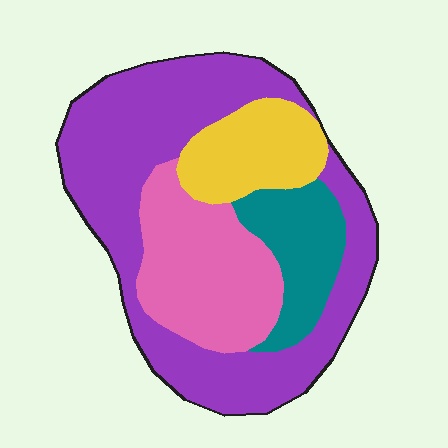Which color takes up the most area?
Purple, at roughly 50%.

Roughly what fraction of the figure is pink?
Pink covers around 25% of the figure.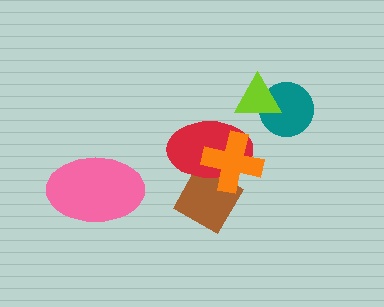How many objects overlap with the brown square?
2 objects overlap with the brown square.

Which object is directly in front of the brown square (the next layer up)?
The red ellipse is directly in front of the brown square.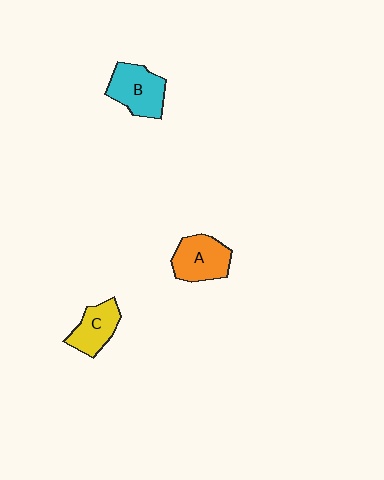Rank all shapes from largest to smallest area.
From largest to smallest: B (cyan), A (orange), C (yellow).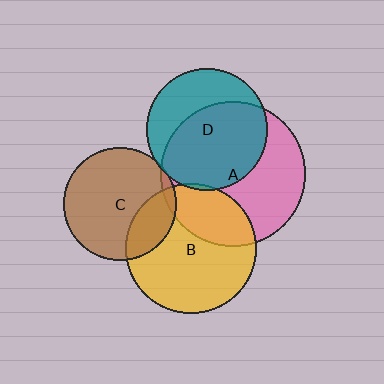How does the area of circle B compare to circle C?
Approximately 1.3 times.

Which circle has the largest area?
Circle A (pink).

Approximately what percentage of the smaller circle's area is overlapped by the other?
Approximately 30%.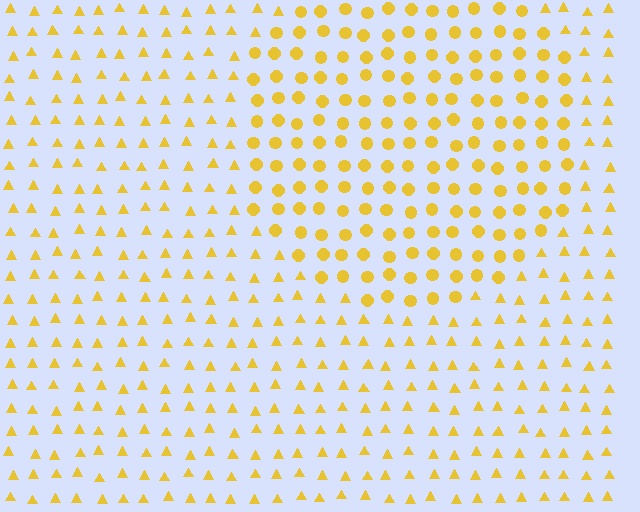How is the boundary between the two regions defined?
The boundary is defined by a change in element shape: circles inside vs. triangles outside. All elements share the same color and spacing.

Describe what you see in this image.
The image is filled with small yellow elements arranged in a uniform grid. A circle-shaped region contains circles, while the surrounding area contains triangles. The boundary is defined purely by the change in element shape.